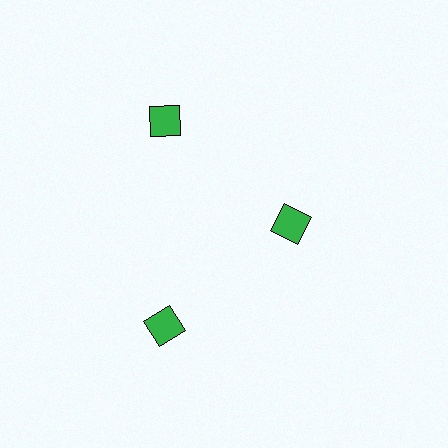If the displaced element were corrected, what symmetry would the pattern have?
It would have 3-fold rotational symmetry — the pattern would map onto itself every 120 degrees.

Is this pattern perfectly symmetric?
No. The 3 green diamonds are arranged in a ring, but one element near the 3 o'clock position is pulled inward toward the center, breaking the 3-fold rotational symmetry.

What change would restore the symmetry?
The symmetry would be restored by moving it outward, back onto the ring so that all 3 diamonds sit at equal angles and equal distance from the center.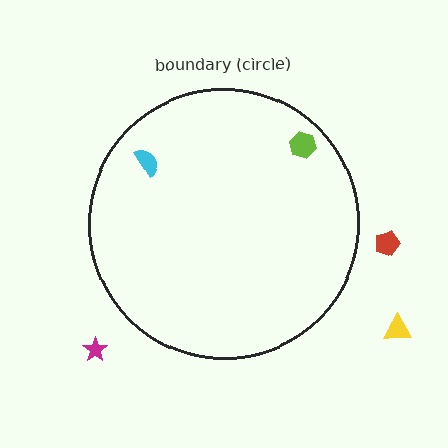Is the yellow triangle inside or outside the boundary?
Outside.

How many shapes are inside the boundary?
2 inside, 3 outside.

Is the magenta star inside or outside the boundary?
Outside.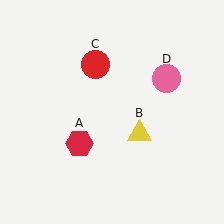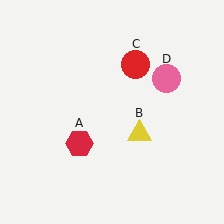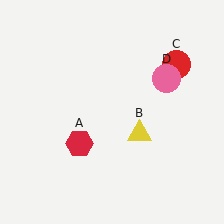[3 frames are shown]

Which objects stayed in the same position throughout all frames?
Red hexagon (object A) and yellow triangle (object B) and pink circle (object D) remained stationary.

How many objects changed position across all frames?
1 object changed position: red circle (object C).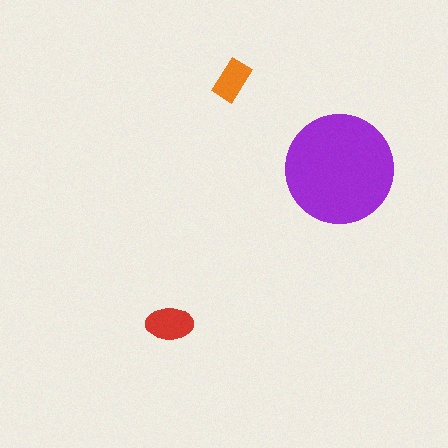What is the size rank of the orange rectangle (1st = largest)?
3rd.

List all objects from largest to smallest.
The purple circle, the red ellipse, the orange rectangle.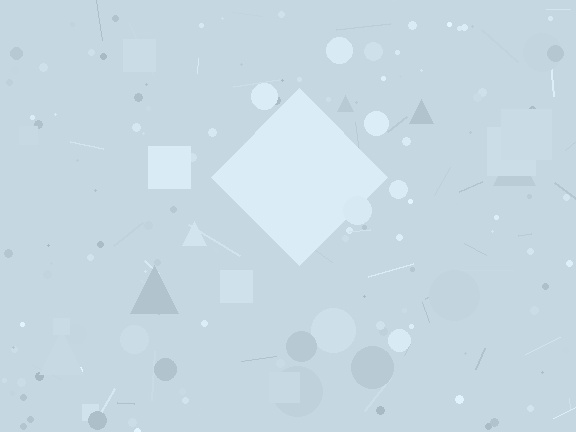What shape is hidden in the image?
A diamond is hidden in the image.